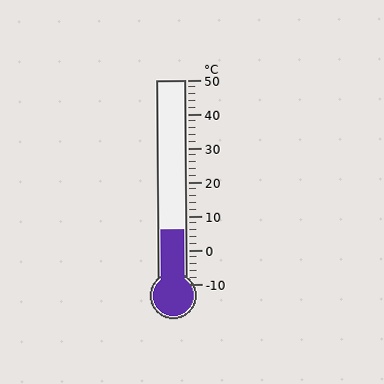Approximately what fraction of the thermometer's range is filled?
The thermometer is filled to approximately 25% of its range.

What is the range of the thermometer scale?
The thermometer scale ranges from -10°C to 50°C.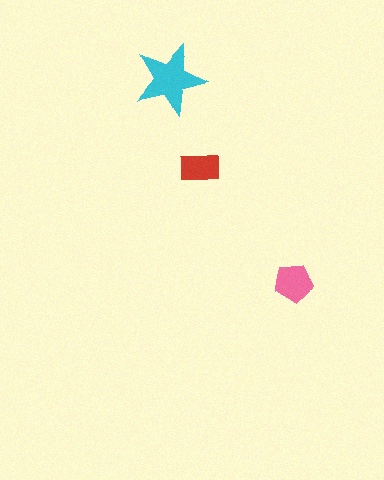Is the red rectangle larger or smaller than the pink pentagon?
Smaller.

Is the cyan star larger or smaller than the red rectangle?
Larger.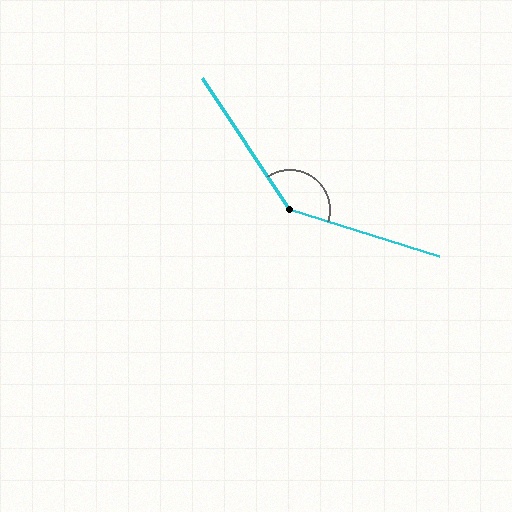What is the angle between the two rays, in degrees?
Approximately 141 degrees.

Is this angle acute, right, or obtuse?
It is obtuse.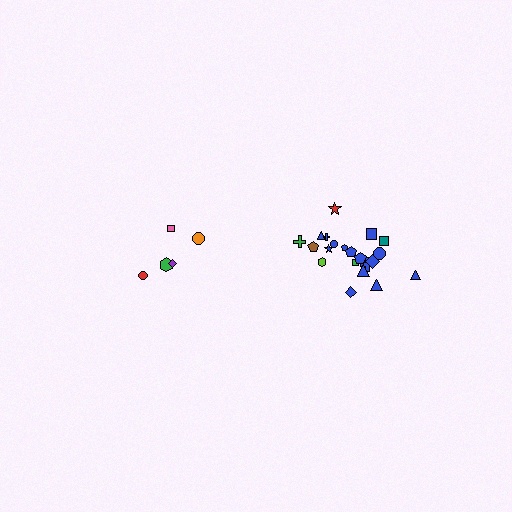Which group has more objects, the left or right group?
The right group.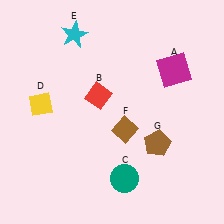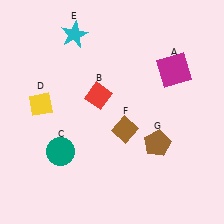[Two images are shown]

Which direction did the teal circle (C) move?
The teal circle (C) moved left.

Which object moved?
The teal circle (C) moved left.